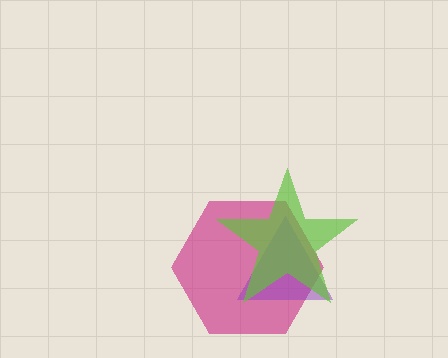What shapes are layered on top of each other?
The layered shapes are: a magenta hexagon, a purple triangle, a lime star.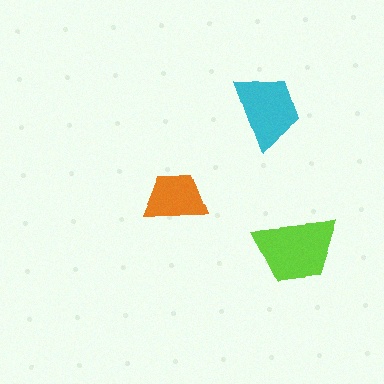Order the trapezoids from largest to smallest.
the lime one, the cyan one, the orange one.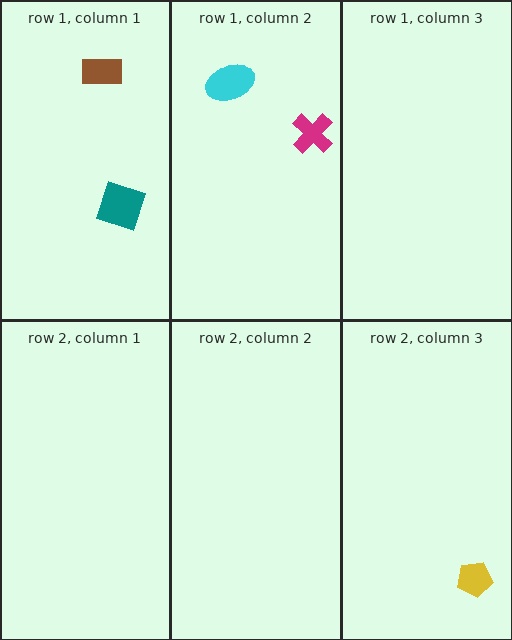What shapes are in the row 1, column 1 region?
The teal diamond, the brown rectangle.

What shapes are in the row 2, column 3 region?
The yellow pentagon.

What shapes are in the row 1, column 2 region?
The magenta cross, the cyan ellipse.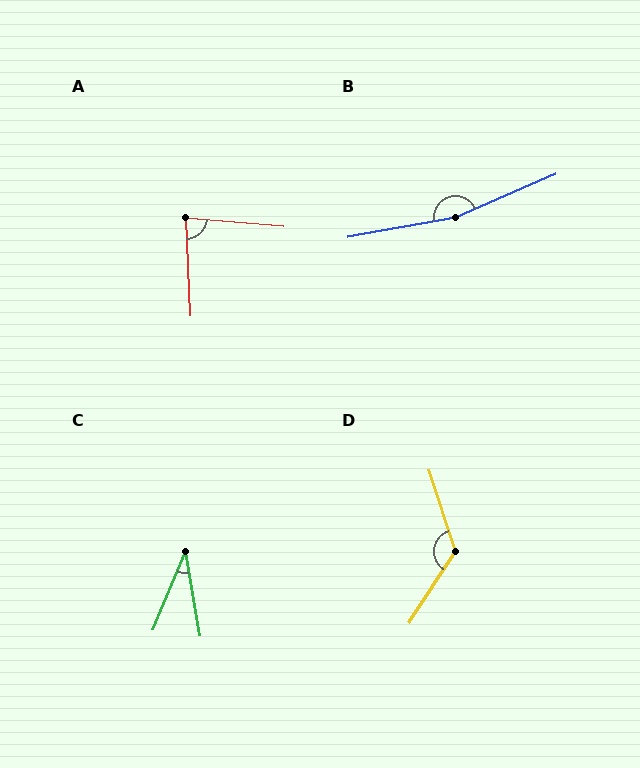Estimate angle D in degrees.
Approximately 129 degrees.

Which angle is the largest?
B, at approximately 167 degrees.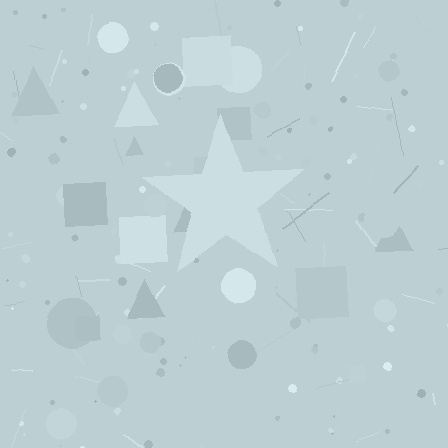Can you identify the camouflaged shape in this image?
The camouflaged shape is a star.